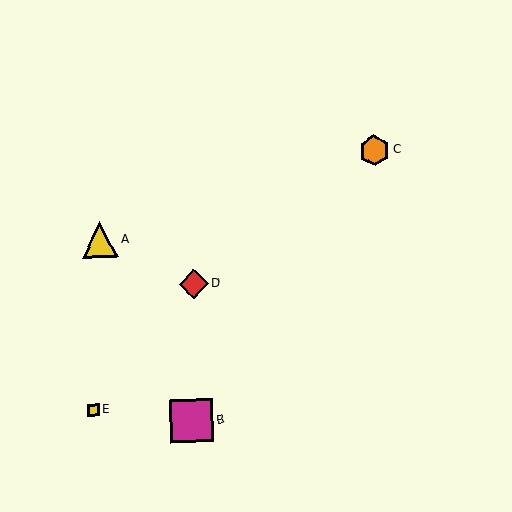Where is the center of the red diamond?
The center of the red diamond is at (194, 284).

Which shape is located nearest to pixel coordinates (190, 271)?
The red diamond (labeled D) at (194, 284) is nearest to that location.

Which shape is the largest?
The magenta square (labeled B) is the largest.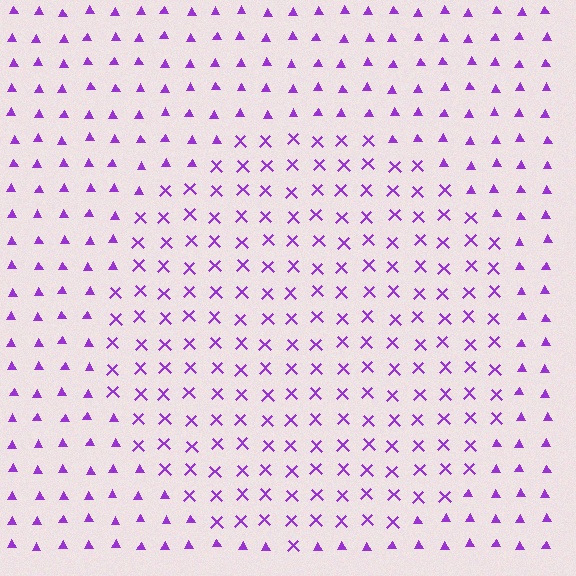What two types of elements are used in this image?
The image uses X marks inside the circle region and triangles outside it.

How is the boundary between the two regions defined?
The boundary is defined by a change in element shape: X marks inside vs. triangles outside. All elements share the same color and spacing.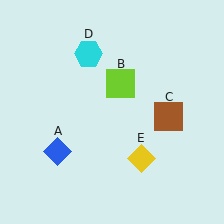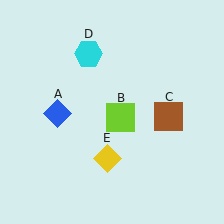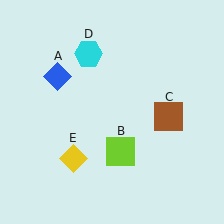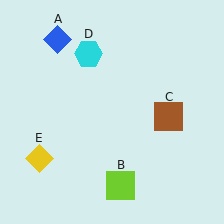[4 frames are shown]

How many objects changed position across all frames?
3 objects changed position: blue diamond (object A), lime square (object B), yellow diamond (object E).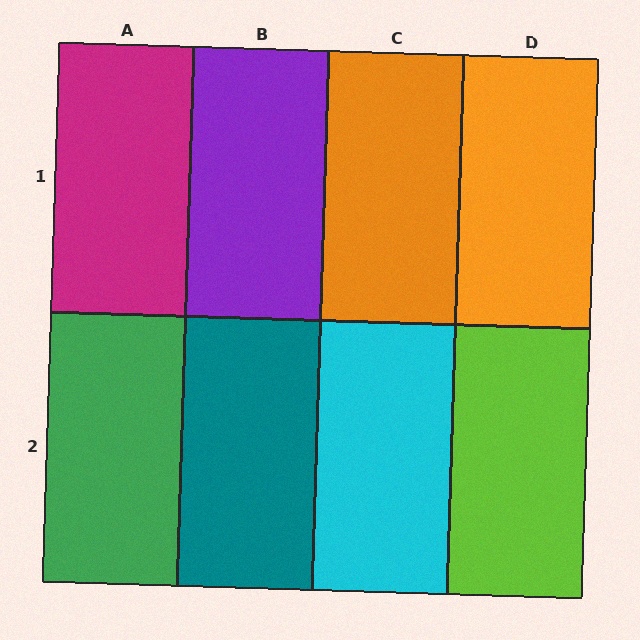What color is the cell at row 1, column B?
Purple.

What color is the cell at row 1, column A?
Magenta.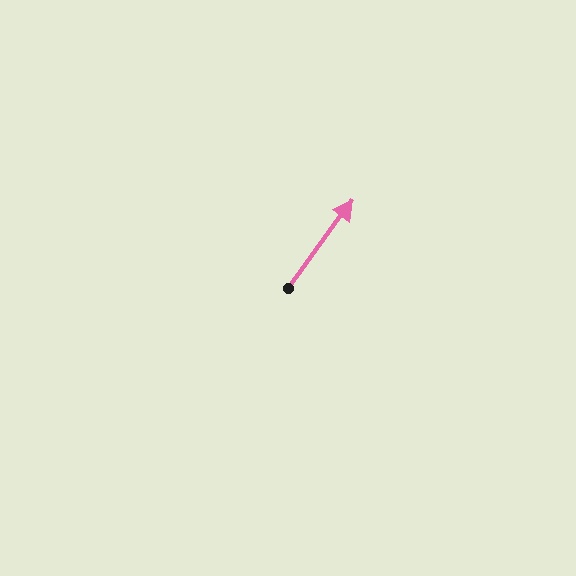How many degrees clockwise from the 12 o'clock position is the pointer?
Approximately 36 degrees.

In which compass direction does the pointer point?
Northeast.